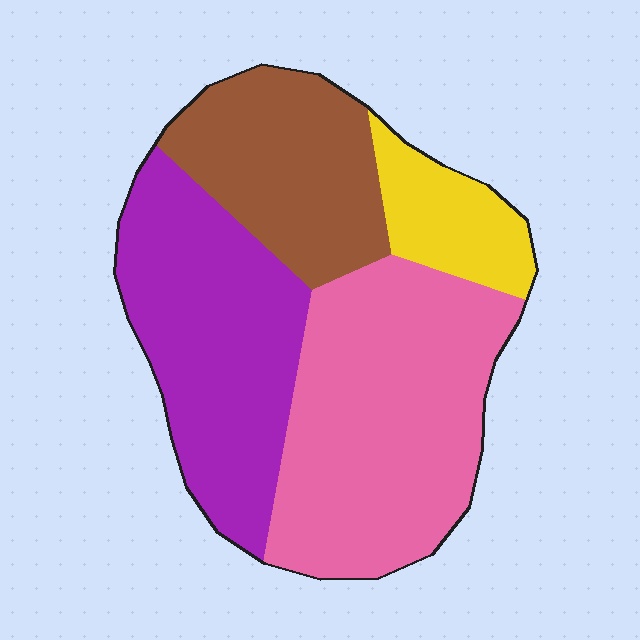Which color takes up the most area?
Pink, at roughly 40%.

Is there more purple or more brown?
Purple.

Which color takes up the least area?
Yellow, at roughly 10%.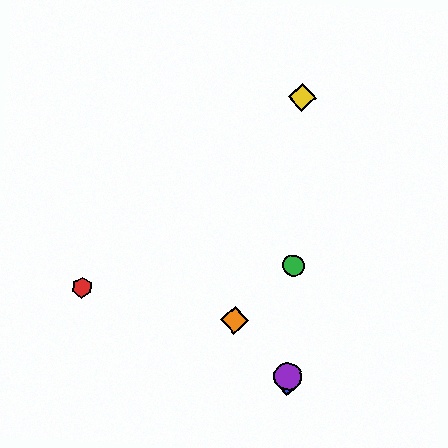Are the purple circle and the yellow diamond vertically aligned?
Yes, both are at x≈288.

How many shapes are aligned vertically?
4 shapes (the blue diamond, the green circle, the yellow diamond, the purple circle) are aligned vertically.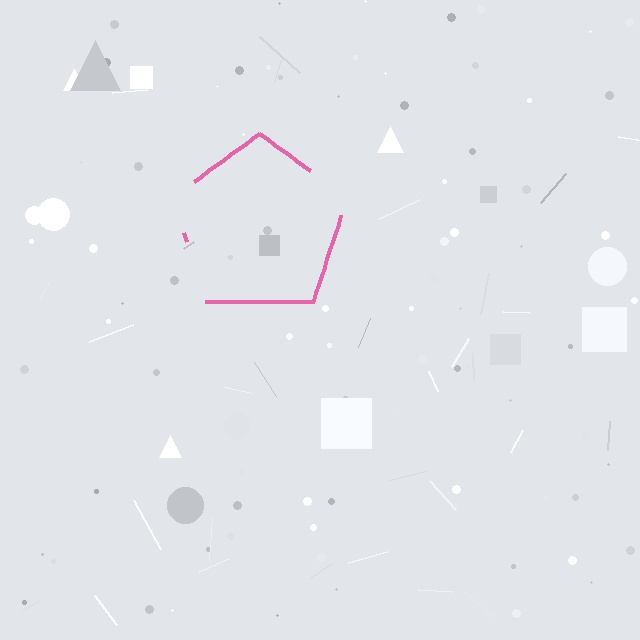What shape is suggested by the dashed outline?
The dashed outline suggests a pentagon.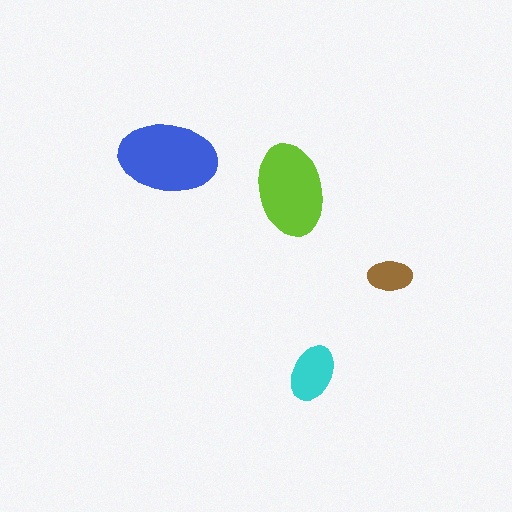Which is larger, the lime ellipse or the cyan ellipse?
The lime one.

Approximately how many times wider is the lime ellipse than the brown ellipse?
About 2 times wider.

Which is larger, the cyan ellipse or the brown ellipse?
The cyan one.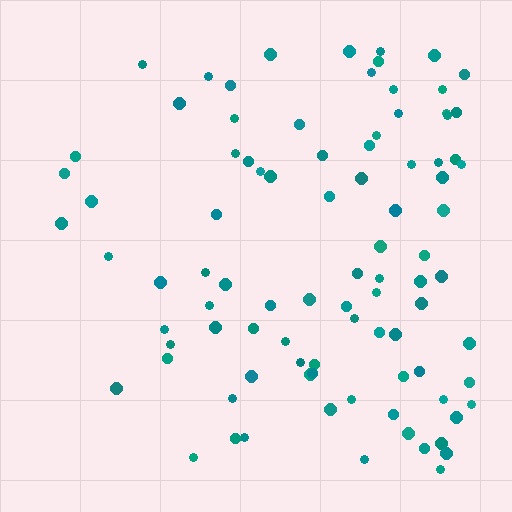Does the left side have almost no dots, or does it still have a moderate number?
Still a moderate number, just noticeably fewer than the right.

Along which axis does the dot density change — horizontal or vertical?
Horizontal.